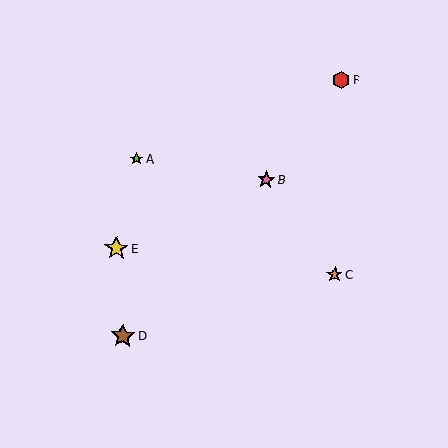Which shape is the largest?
The brown star (labeled D) is the largest.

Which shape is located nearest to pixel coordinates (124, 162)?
The lime star (labeled A) at (137, 159) is nearest to that location.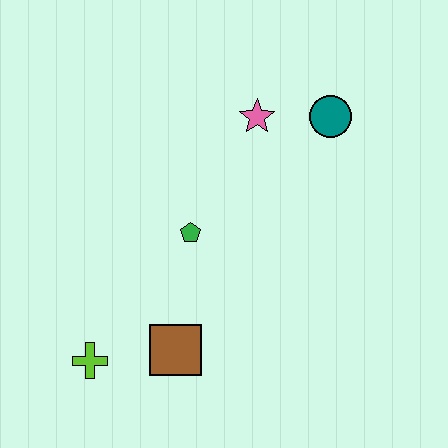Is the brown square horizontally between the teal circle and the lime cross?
Yes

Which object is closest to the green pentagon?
The brown square is closest to the green pentagon.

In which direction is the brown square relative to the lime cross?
The brown square is to the right of the lime cross.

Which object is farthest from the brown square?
The teal circle is farthest from the brown square.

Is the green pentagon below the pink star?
Yes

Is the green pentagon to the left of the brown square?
No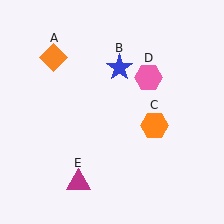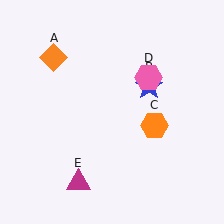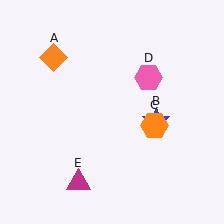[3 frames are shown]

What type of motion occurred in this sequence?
The blue star (object B) rotated clockwise around the center of the scene.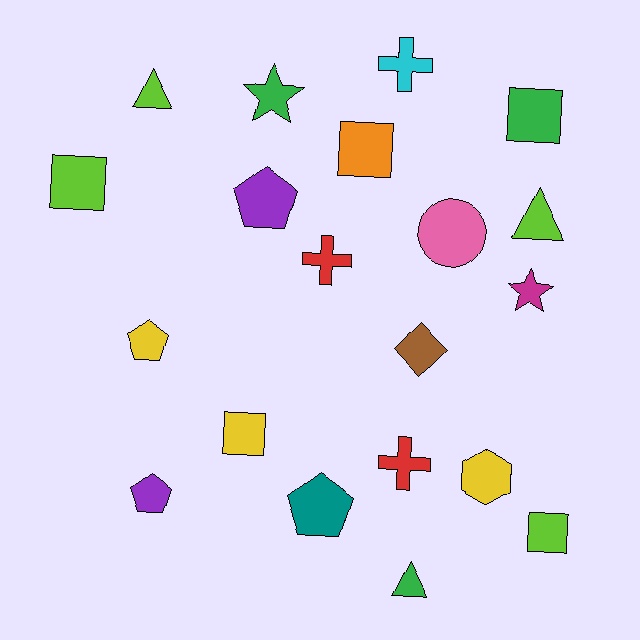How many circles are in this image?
There is 1 circle.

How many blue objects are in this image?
There are no blue objects.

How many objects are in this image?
There are 20 objects.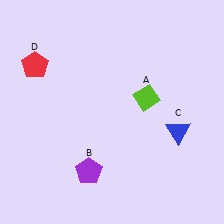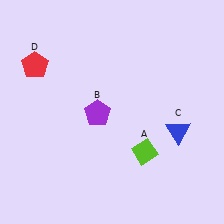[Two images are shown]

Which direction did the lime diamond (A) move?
The lime diamond (A) moved down.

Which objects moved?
The objects that moved are: the lime diamond (A), the purple pentagon (B).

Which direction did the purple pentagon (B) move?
The purple pentagon (B) moved up.